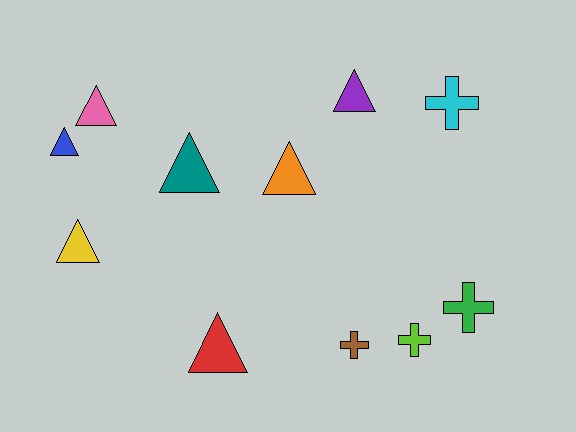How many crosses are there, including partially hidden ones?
There are 4 crosses.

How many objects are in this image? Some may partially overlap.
There are 11 objects.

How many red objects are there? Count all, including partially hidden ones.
There is 1 red object.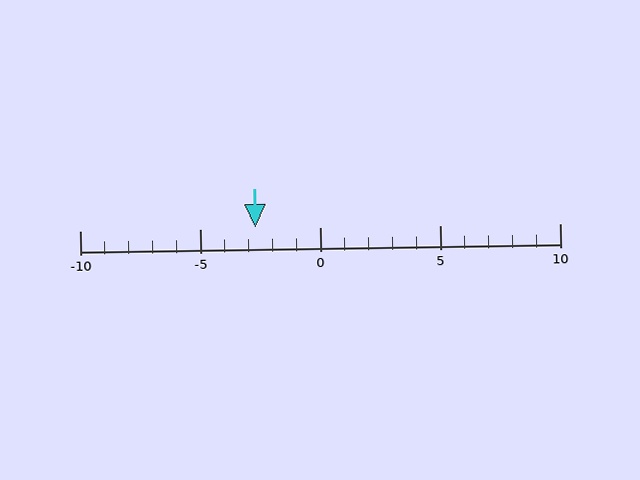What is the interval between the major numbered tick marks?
The major tick marks are spaced 5 units apart.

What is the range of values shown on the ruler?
The ruler shows values from -10 to 10.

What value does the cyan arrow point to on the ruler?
The cyan arrow points to approximately -3.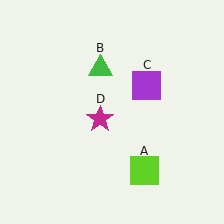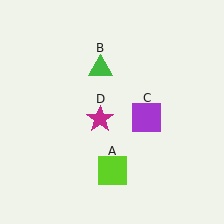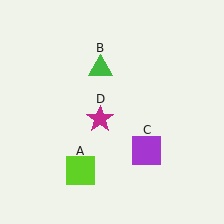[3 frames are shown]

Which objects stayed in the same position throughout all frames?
Green triangle (object B) and magenta star (object D) remained stationary.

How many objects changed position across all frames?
2 objects changed position: lime square (object A), purple square (object C).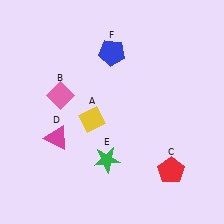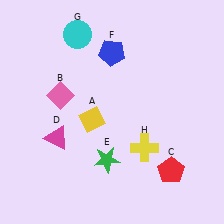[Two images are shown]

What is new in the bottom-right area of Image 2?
A yellow cross (H) was added in the bottom-right area of Image 2.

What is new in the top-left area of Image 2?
A cyan circle (G) was added in the top-left area of Image 2.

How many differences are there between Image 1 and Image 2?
There are 2 differences between the two images.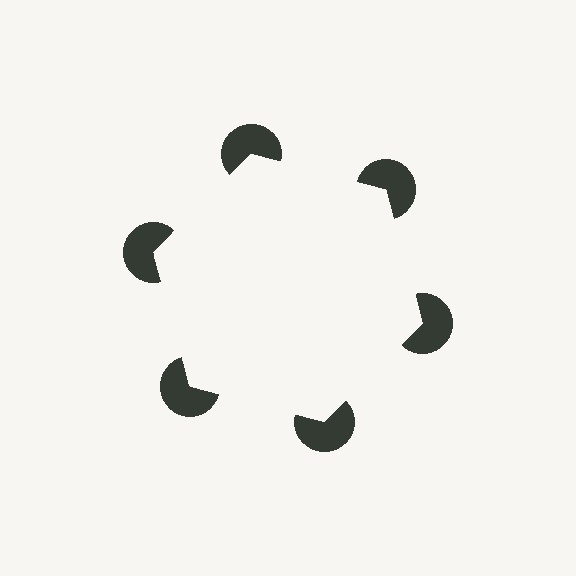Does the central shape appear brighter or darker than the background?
It typically appears slightly brighter than the background, even though no actual brightness change is drawn.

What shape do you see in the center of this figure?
An illusory hexagon — its edges are inferred from the aligned wedge cuts in the pac-man discs, not physically drawn.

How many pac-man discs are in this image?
There are 6 — one at each vertex of the illusory hexagon.